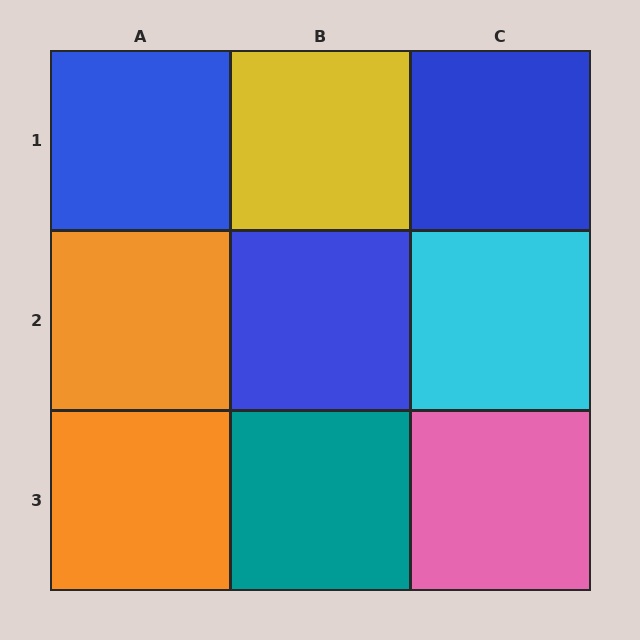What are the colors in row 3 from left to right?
Orange, teal, pink.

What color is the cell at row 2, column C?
Cyan.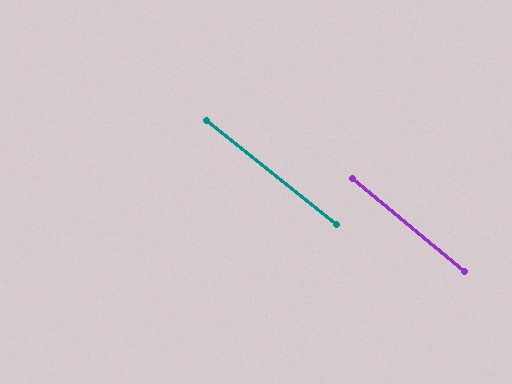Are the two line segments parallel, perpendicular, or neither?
Parallel — their directions differ by only 0.9°.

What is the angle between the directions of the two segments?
Approximately 1 degree.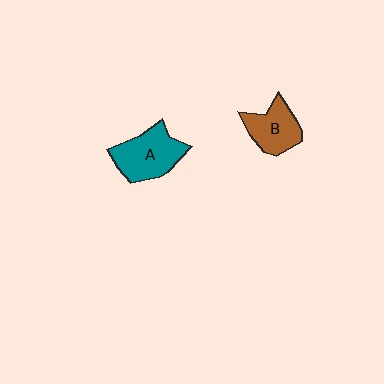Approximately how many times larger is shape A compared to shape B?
Approximately 1.3 times.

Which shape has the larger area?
Shape A (teal).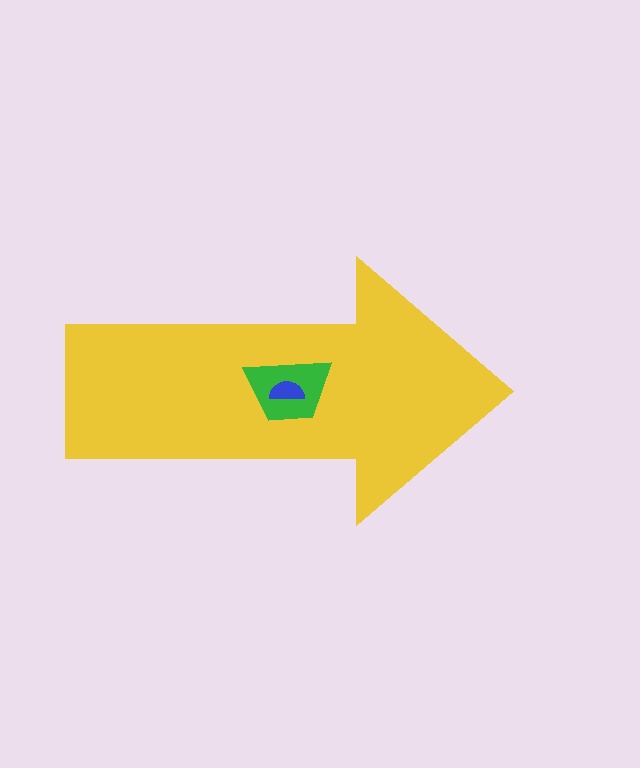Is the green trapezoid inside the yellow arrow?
Yes.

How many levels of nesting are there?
3.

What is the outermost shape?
The yellow arrow.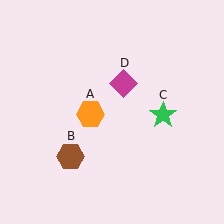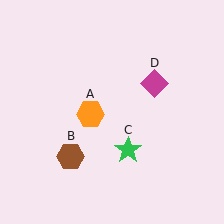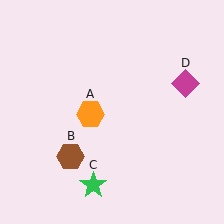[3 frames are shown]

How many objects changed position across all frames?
2 objects changed position: green star (object C), magenta diamond (object D).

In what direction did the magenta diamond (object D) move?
The magenta diamond (object D) moved right.